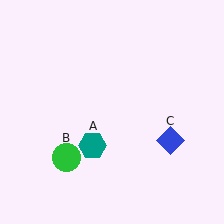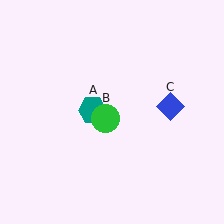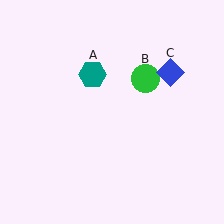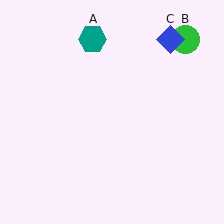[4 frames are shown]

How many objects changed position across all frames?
3 objects changed position: teal hexagon (object A), green circle (object B), blue diamond (object C).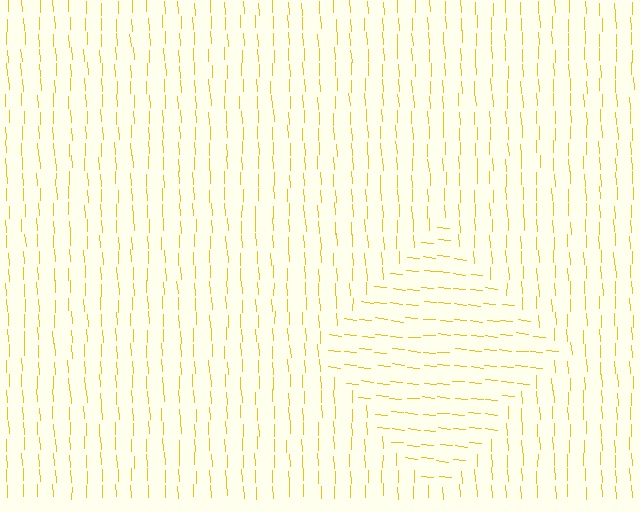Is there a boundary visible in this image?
Yes, there is a texture boundary formed by a change in line orientation.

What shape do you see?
I see a diamond.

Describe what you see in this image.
The image is filled with small yellow line segments. A diamond region in the image has lines oriented differently from the surrounding lines, creating a visible texture boundary.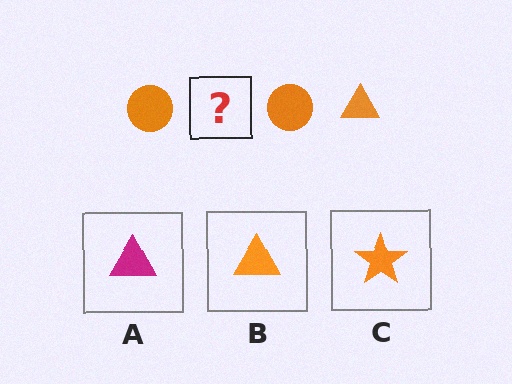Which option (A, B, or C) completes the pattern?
B.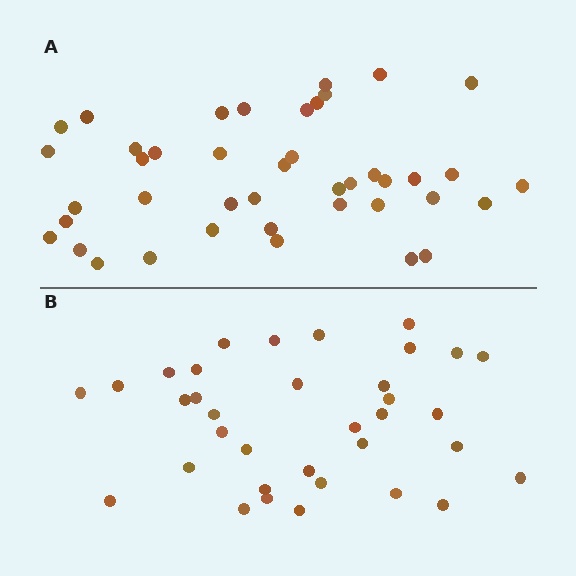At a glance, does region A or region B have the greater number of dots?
Region A (the top region) has more dots.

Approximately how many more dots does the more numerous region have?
Region A has roughly 8 or so more dots than region B.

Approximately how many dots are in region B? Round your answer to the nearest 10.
About 40 dots. (The exact count is 35, which rounds to 40.)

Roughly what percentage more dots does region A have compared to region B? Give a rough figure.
About 20% more.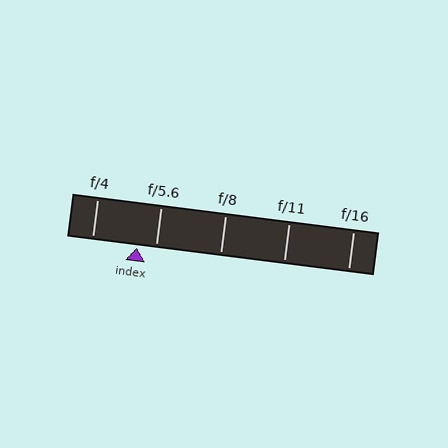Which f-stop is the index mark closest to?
The index mark is closest to f/5.6.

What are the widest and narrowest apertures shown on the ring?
The widest aperture shown is f/4 and the narrowest is f/16.